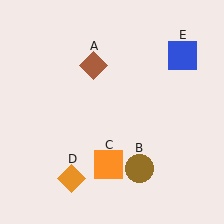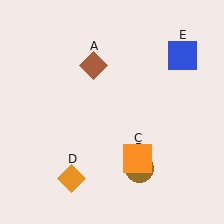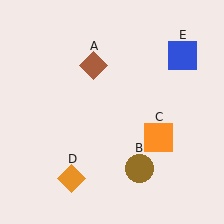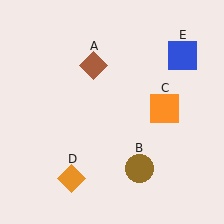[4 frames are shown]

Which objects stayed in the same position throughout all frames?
Brown diamond (object A) and brown circle (object B) and orange diamond (object D) and blue square (object E) remained stationary.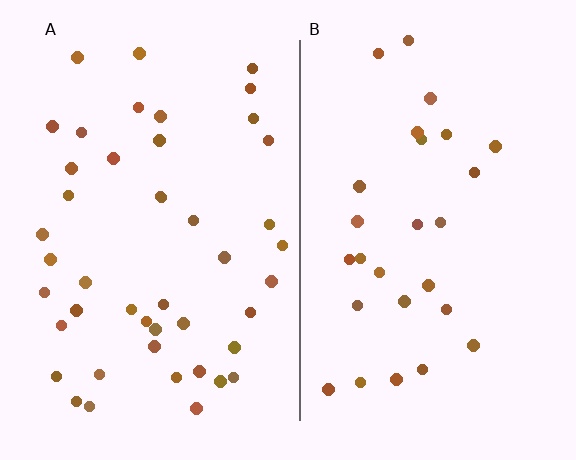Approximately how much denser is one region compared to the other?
Approximately 1.7× — region A over region B.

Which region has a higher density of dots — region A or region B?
A (the left).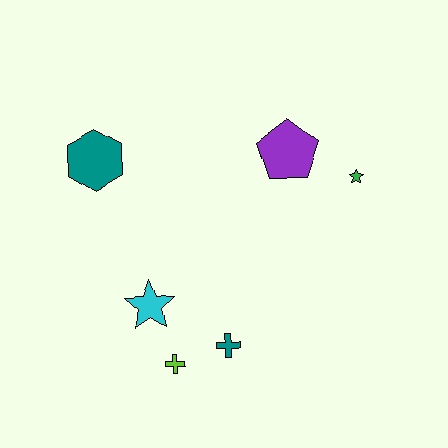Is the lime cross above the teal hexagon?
No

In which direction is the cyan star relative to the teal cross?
The cyan star is to the left of the teal cross.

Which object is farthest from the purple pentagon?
The lime cross is farthest from the purple pentagon.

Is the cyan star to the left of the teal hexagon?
No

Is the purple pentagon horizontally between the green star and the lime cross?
Yes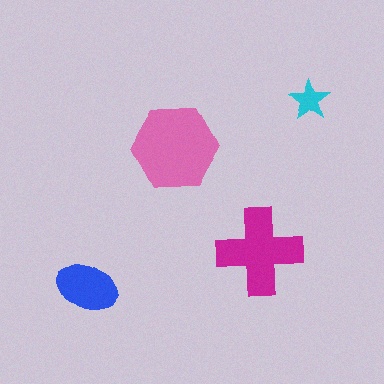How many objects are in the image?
There are 4 objects in the image.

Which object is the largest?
The pink hexagon.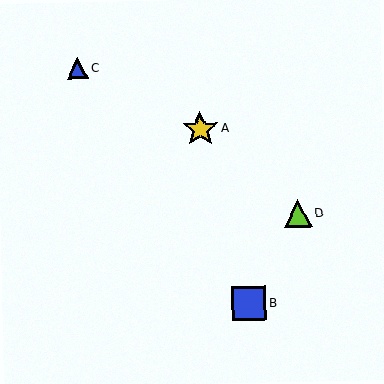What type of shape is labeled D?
Shape D is a lime triangle.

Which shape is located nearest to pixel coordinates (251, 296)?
The blue square (labeled B) at (249, 303) is nearest to that location.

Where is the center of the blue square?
The center of the blue square is at (249, 303).